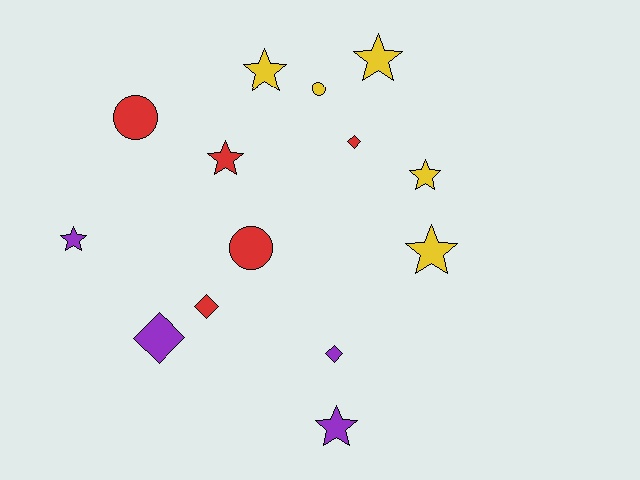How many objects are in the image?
There are 14 objects.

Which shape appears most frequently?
Star, with 7 objects.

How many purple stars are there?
There are 2 purple stars.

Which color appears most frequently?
Yellow, with 5 objects.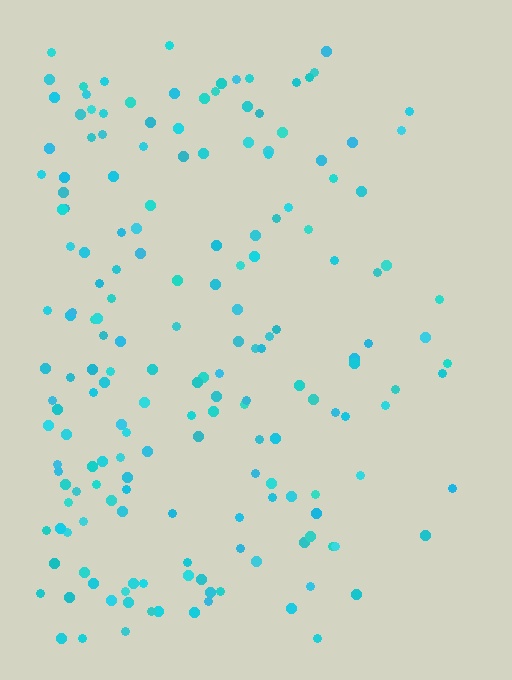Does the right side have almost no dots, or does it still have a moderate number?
Still a moderate number, just noticeably fewer than the left.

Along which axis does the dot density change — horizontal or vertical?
Horizontal.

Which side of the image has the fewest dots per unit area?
The right.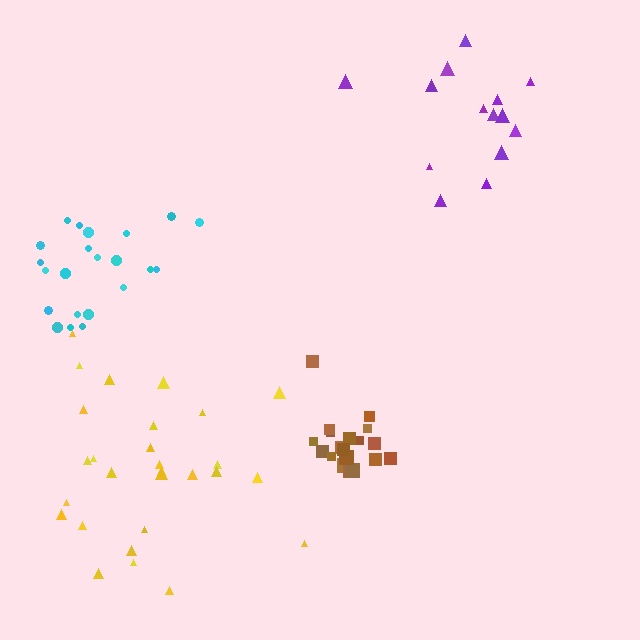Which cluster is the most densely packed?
Brown.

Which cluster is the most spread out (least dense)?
Purple.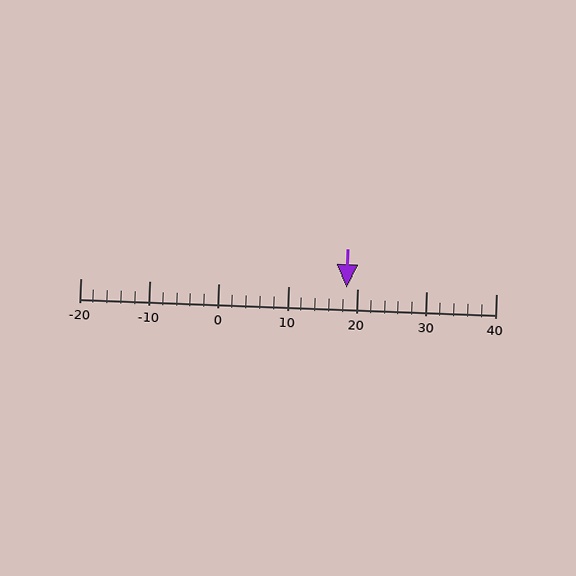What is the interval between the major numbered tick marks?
The major tick marks are spaced 10 units apart.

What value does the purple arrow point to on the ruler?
The purple arrow points to approximately 18.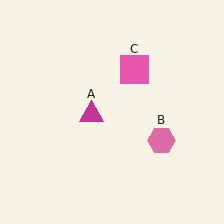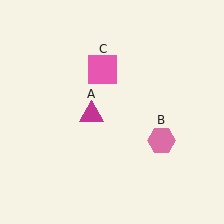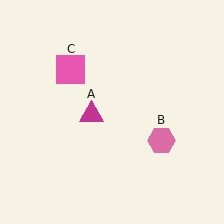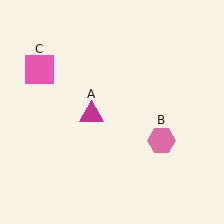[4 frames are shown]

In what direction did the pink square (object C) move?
The pink square (object C) moved left.